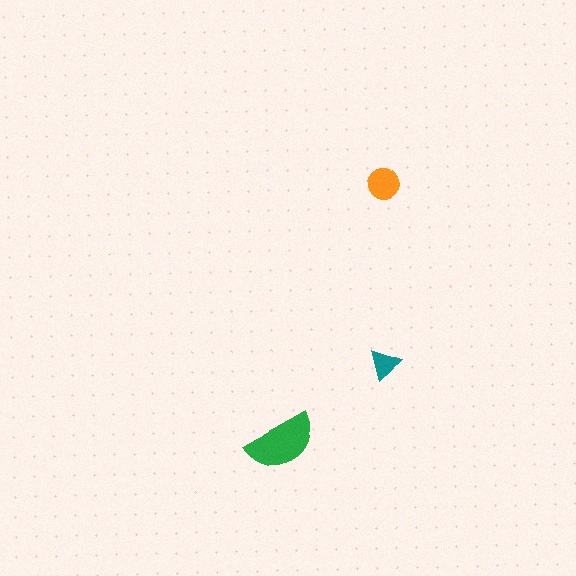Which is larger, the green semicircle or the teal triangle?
The green semicircle.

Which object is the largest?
The green semicircle.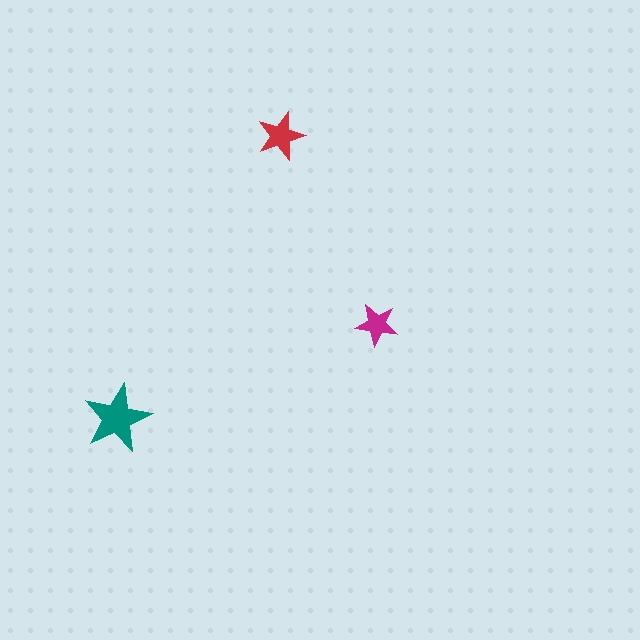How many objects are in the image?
There are 3 objects in the image.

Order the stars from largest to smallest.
the teal one, the red one, the magenta one.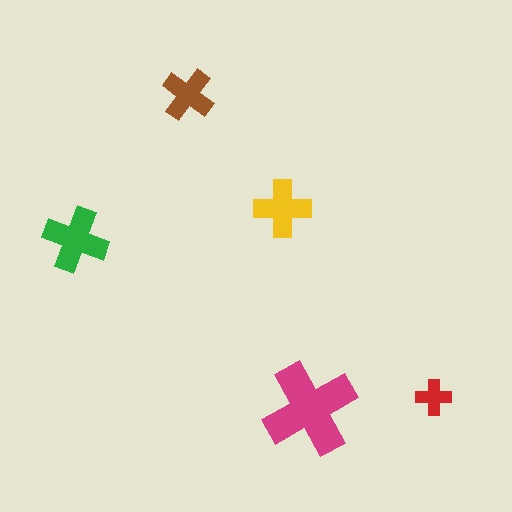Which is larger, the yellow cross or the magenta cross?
The magenta one.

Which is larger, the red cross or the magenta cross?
The magenta one.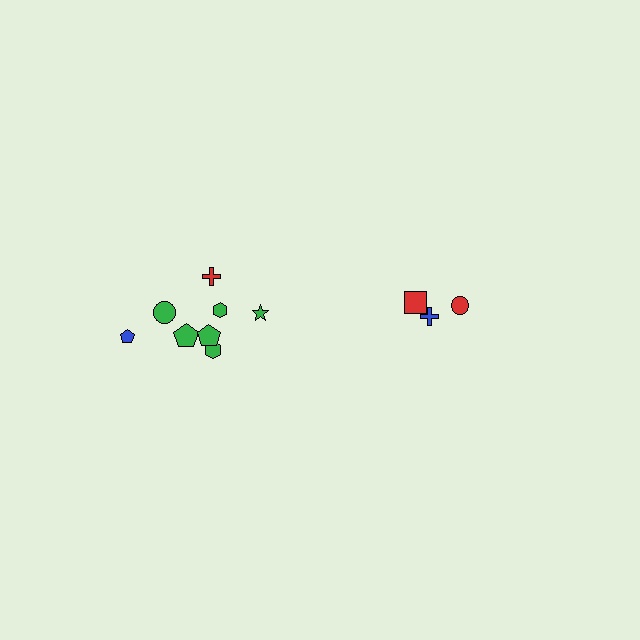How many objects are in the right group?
There are 3 objects.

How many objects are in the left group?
There are 8 objects.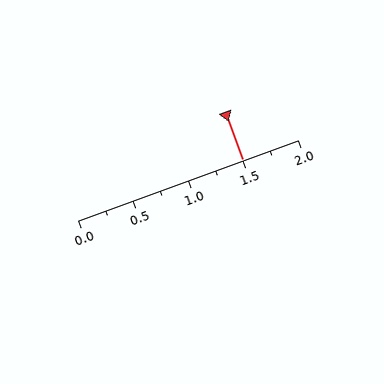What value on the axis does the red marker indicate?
The marker indicates approximately 1.5.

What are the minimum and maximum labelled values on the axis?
The axis runs from 0.0 to 2.0.